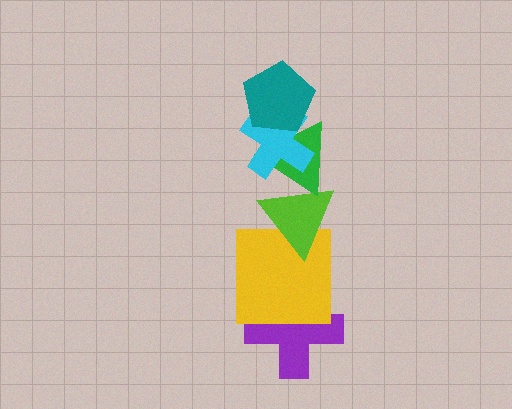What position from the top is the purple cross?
The purple cross is 6th from the top.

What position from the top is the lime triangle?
The lime triangle is 4th from the top.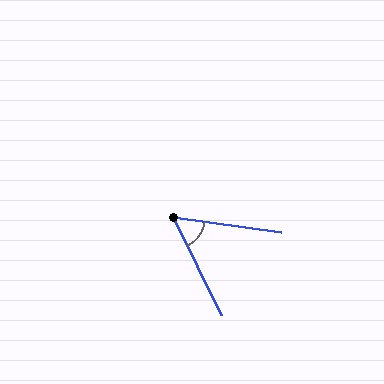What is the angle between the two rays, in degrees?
Approximately 56 degrees.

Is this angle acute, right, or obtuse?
It is acute.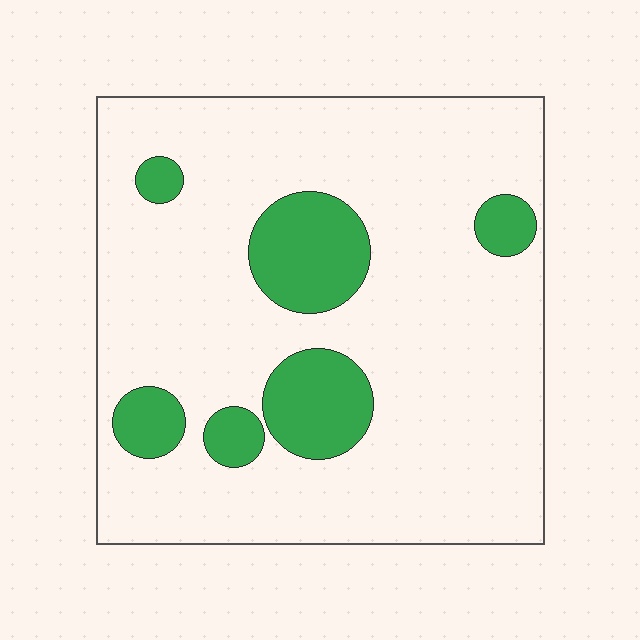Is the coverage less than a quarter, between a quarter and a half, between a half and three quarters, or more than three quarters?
Less than a quarter.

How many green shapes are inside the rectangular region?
6.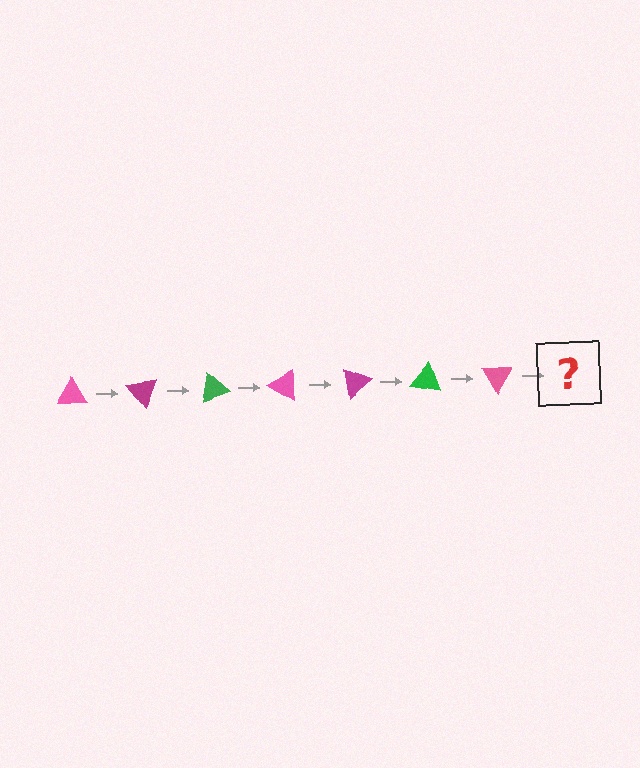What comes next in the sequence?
The next element should be a magenta triangle, rotated 350 degrees from the start.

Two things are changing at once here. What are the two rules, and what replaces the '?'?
The two rules are that it rotates 50 degrees each step and the color cycles through pink, magenta, and green. The '?' should be a magenta triangle, rotated 350 degrees from the start.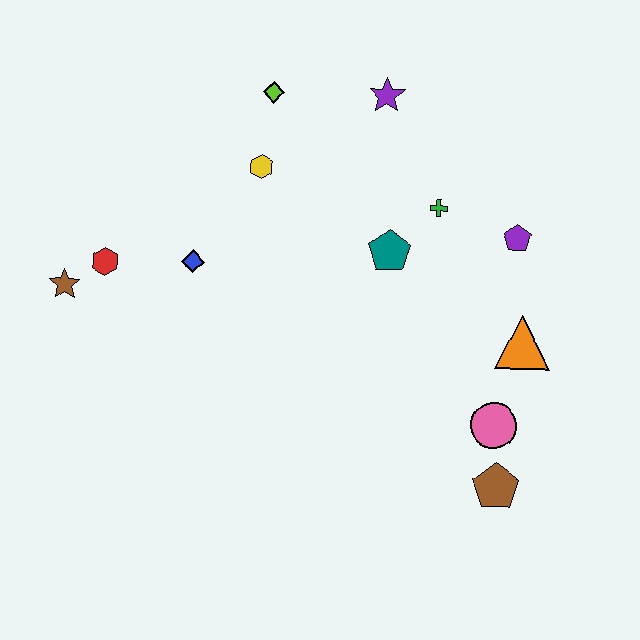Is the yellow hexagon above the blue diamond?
Yes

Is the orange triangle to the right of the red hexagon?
Yes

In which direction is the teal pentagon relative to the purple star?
The teal pentagon is below the purple star.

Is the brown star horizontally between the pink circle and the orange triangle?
No